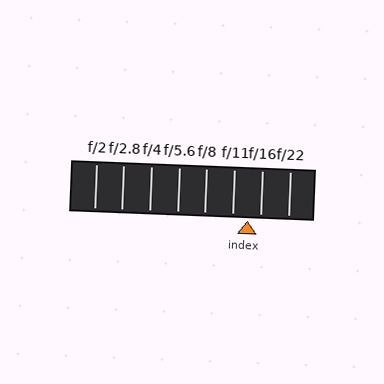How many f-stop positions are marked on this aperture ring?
There are 8 f-stop positions marked.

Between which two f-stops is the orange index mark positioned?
The index mark is between f/11 and f/16.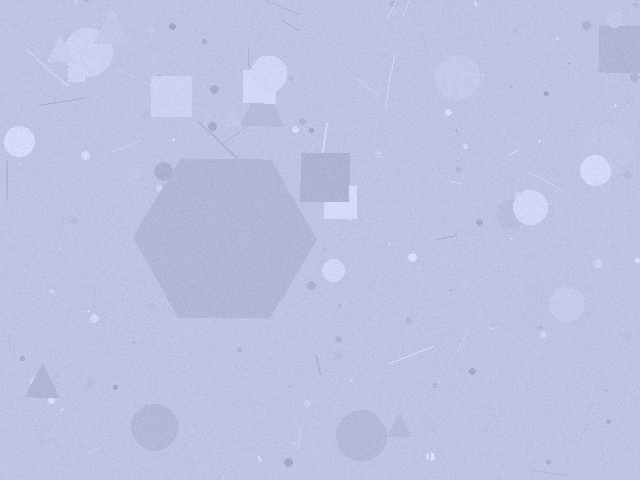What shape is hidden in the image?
A hexagon is hidden in the image.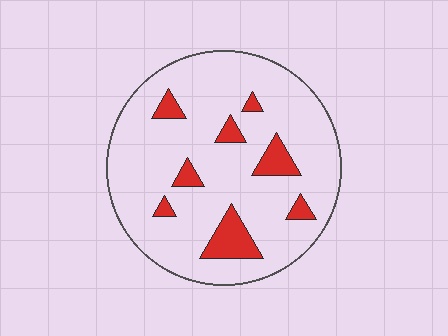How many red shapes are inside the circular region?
8.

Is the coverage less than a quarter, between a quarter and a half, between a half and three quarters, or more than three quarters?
Less than a quarter.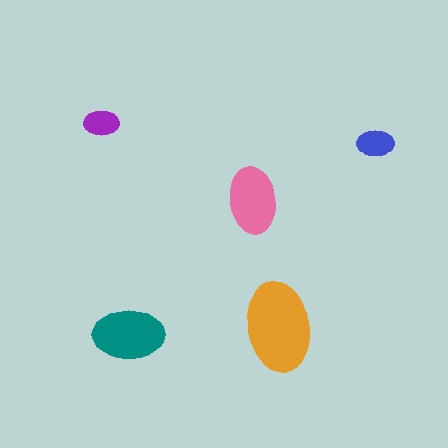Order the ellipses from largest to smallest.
the orange one, the teal one, the pink one, the blue one, the purple one.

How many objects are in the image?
There are 5 objects in the image.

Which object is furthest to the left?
The purple ellipse is leftmost.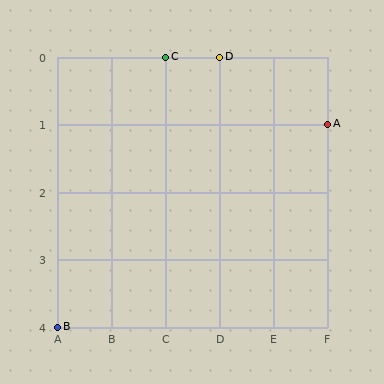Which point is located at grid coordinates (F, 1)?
Point A is at (F, 1).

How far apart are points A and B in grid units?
Points A and B are 5 columns and 3 rows apart (about 5.8 grid units diagonally).